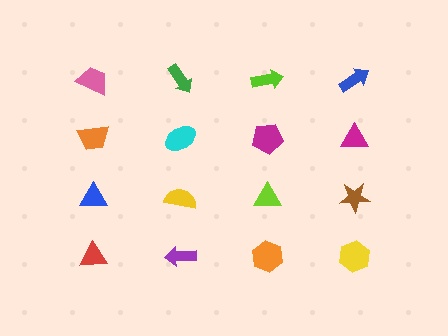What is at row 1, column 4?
A blue arrow.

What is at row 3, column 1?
A blue triangle.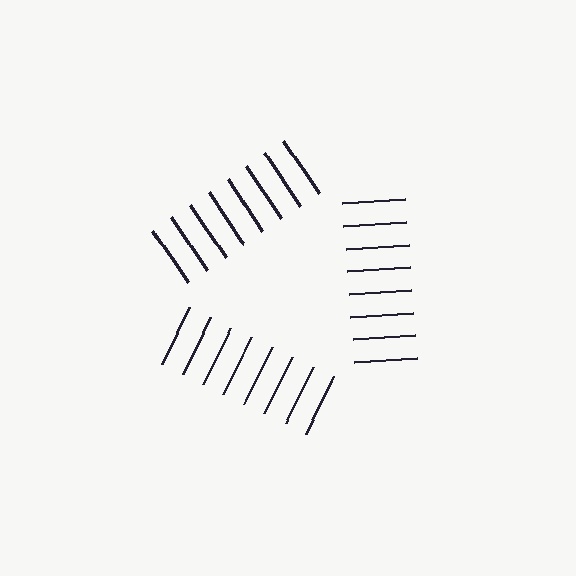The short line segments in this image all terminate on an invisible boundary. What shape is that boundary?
An illusory triangle — the line segments terminate on its edges but no continuous stroke is drawn.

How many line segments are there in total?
24 — 8 along each of the 3 edges.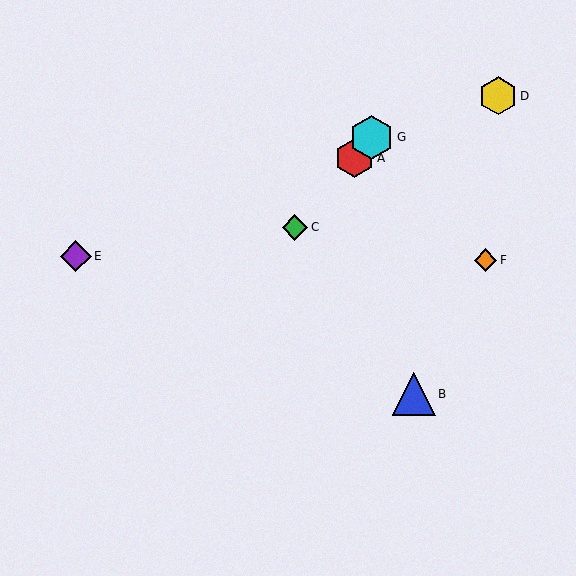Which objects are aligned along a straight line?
Objects A, C, G are aligned along a straight line.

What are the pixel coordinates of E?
Object E is at (76, 256).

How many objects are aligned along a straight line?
3 objects (A, C, G) are aligned along a straight line.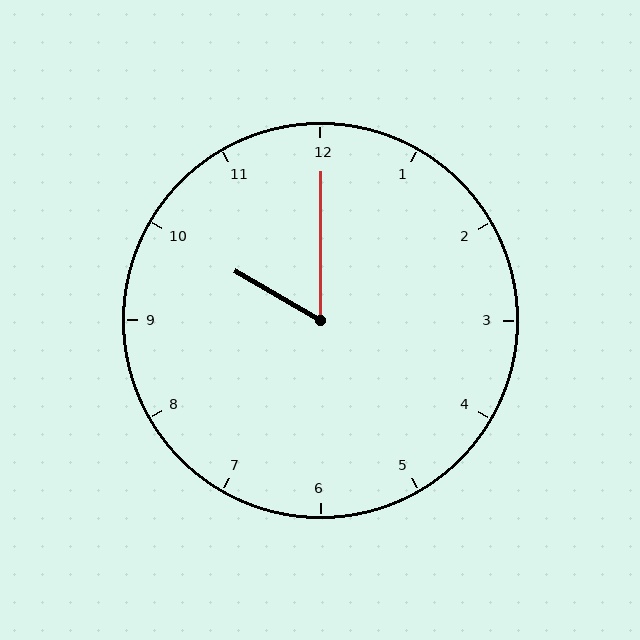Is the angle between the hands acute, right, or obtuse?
It is acute.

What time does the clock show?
10:00.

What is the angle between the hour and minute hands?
Approximately 60 degrees.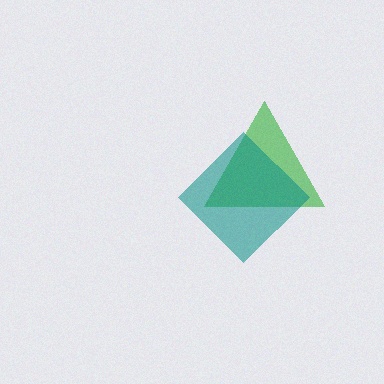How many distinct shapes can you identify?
There are 2 distinct shapes: a green triangle, a teal diamond.